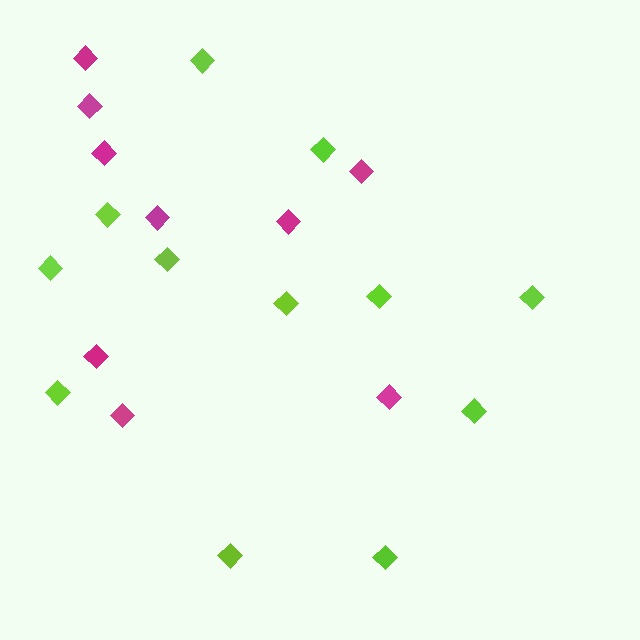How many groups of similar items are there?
There are 2 groups: one group of magenta diamonds (9) and one group of lime diamonds (12).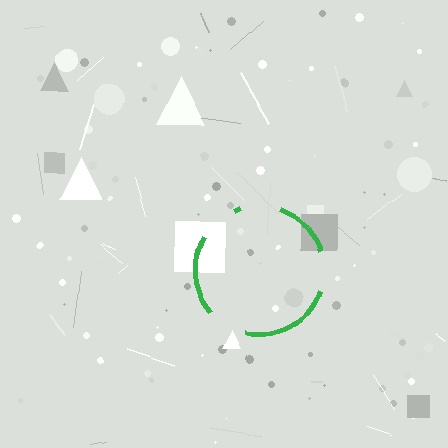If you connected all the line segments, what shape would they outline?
They would outline a circle.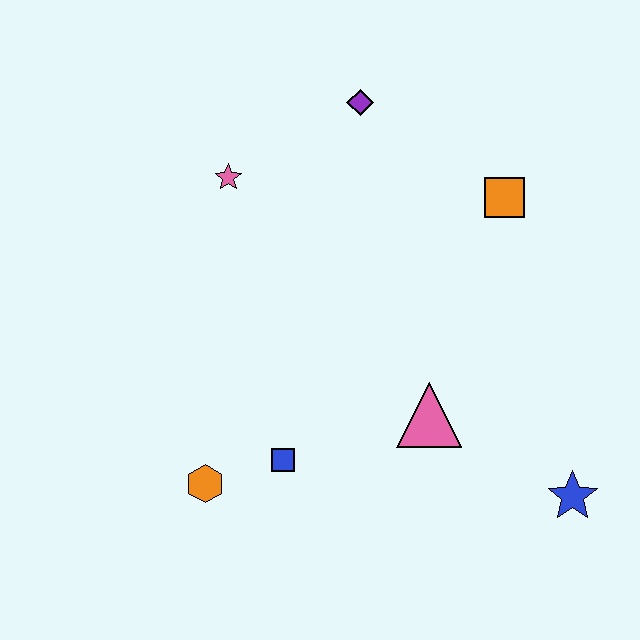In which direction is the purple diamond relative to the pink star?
The purple diamond is to the right of the pink star.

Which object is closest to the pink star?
The purple diamond is closest to the pink star.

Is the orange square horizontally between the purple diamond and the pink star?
No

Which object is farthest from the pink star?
The blue star is farthest from the pink star.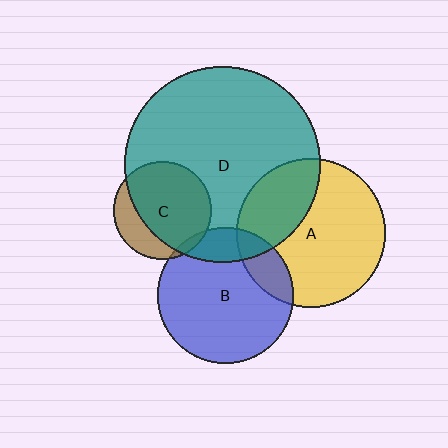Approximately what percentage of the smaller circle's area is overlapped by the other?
Approximately 5%.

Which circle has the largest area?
Circle D (teal).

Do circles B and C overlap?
Yes.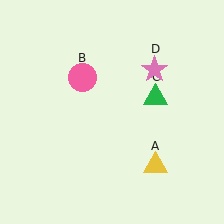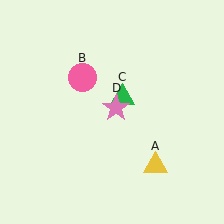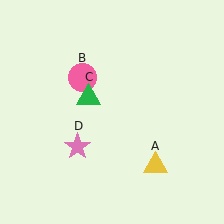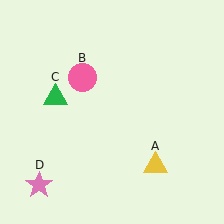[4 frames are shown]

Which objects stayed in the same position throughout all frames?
Yellow triangle (object A) and pink circle (object B) remained stationary.